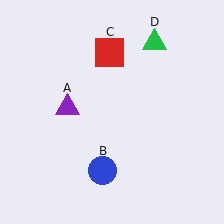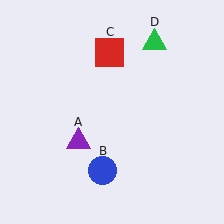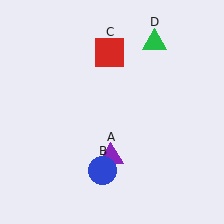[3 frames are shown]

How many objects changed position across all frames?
1 object changed position: purple triangle (object A).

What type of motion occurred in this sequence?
The purple triangle (object A) rotated counterclockwise around the center of the scene.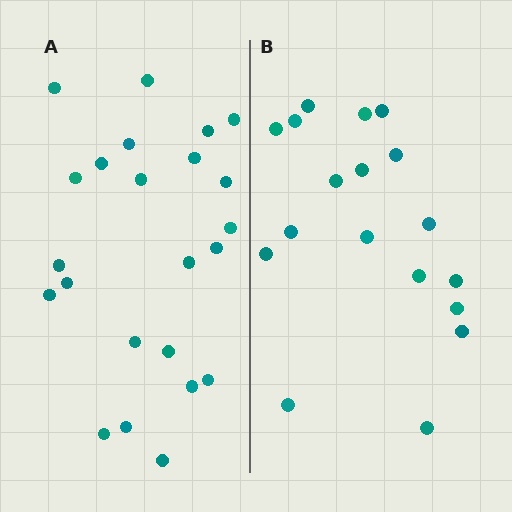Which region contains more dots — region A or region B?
Region A (the left region) has more dots.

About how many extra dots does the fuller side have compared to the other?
Region A has about 5 more dots than region B.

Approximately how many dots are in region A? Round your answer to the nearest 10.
About 20 dots. (The exact count is 23, which rounds to 20.)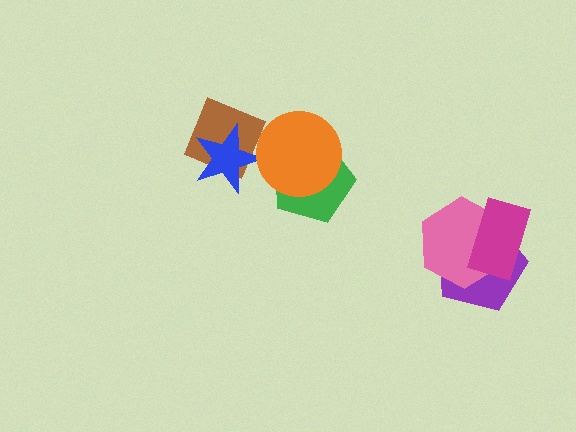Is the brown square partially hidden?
Yes, it is partially covered by another shape.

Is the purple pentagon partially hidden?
Yes, it is partially covered by another shape.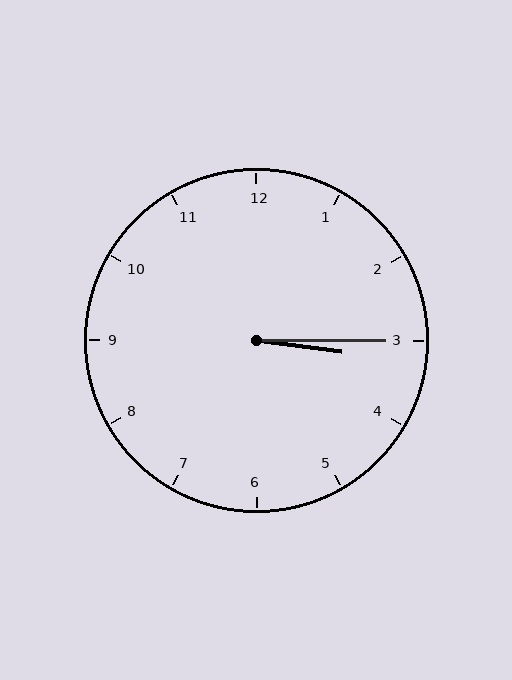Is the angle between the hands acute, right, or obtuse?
It is acute.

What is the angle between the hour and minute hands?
Approximately 8 degrees.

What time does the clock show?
3:15.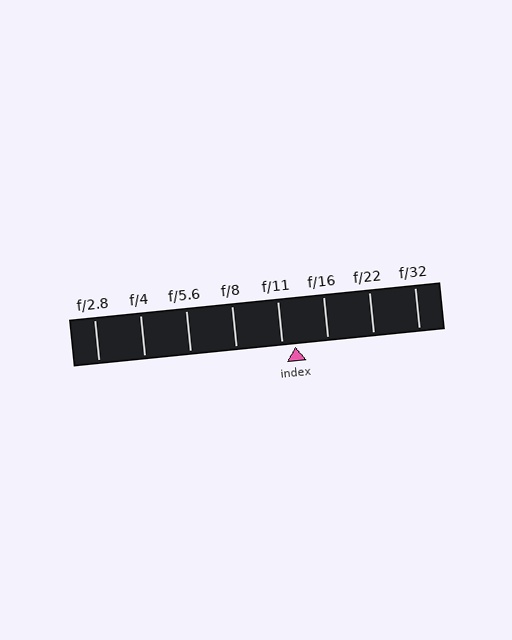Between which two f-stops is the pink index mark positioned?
The index mark is between f/11 and f/16.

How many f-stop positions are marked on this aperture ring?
There are 8 f-stop positions marked.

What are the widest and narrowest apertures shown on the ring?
The widest aperture shown is f/2.8 and the narrowest is f/32.